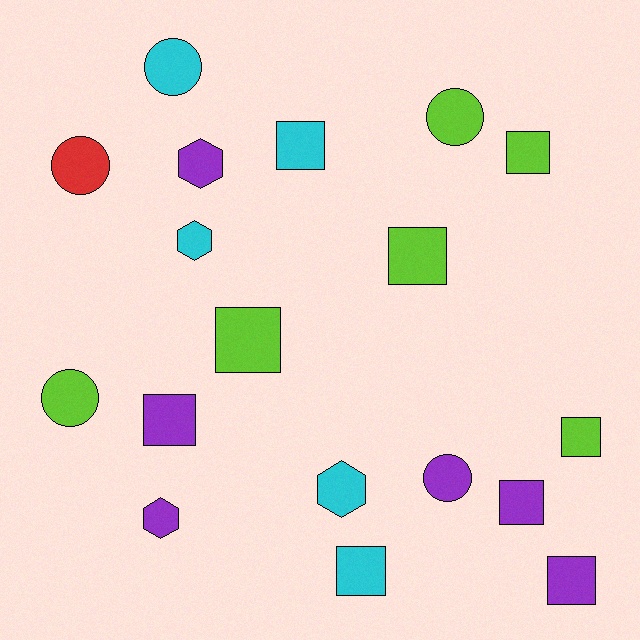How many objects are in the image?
There are 18 objects.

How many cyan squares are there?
There are 2 cyan squares.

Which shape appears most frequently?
Square, with 9 objects.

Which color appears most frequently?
Lime, with 6 objects.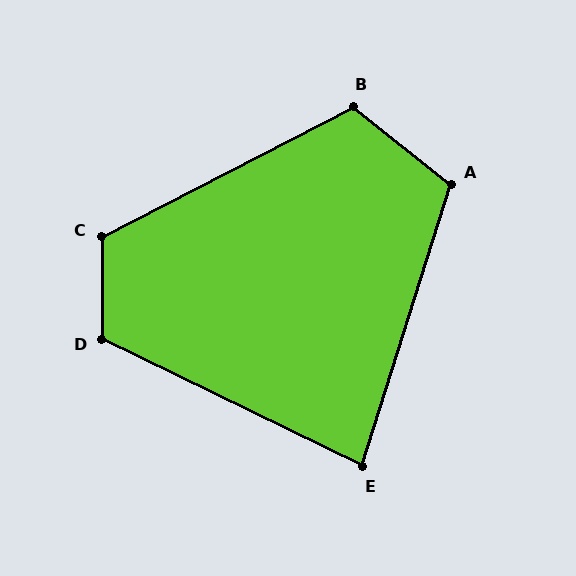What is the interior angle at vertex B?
Approximately 114 degrees (obtuse).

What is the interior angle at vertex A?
Approximately 111 degrees (obtuse).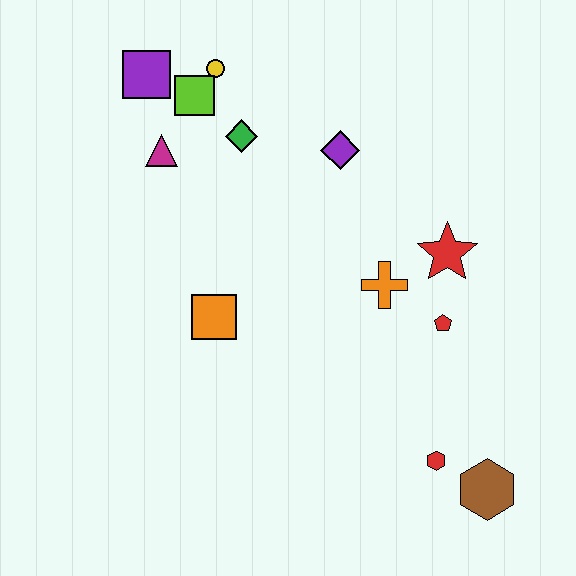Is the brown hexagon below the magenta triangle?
Yes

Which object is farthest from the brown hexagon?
The purple square is farthest from the brown hexagon.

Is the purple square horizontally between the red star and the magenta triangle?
No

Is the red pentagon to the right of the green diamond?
Yes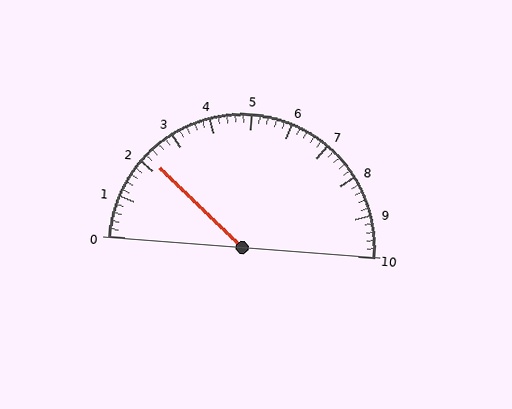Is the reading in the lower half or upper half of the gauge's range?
The reading is in the lower half of the range (0 to 10).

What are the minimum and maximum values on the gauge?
The gauge ranges from 0 to 10.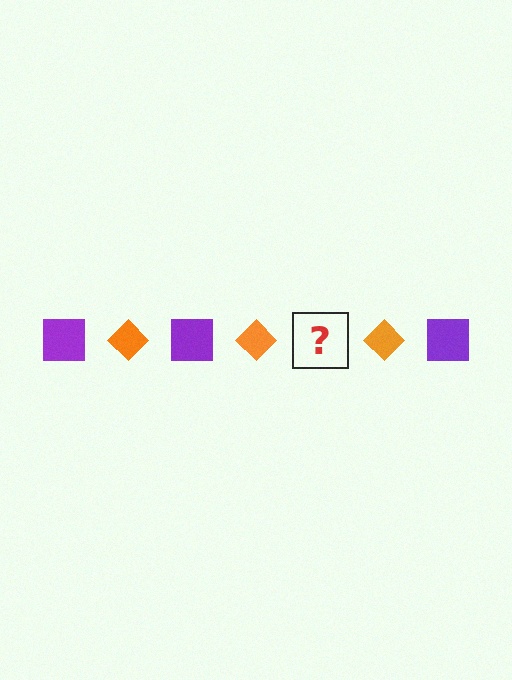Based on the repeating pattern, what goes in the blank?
The blank should be a purple square.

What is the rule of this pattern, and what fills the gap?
The rule is that the pattern alternates between purple square and orange diamond. The gap should be filled with a purple square.